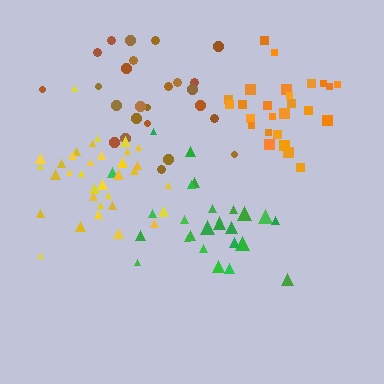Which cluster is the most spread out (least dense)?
Green.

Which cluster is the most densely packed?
Orange.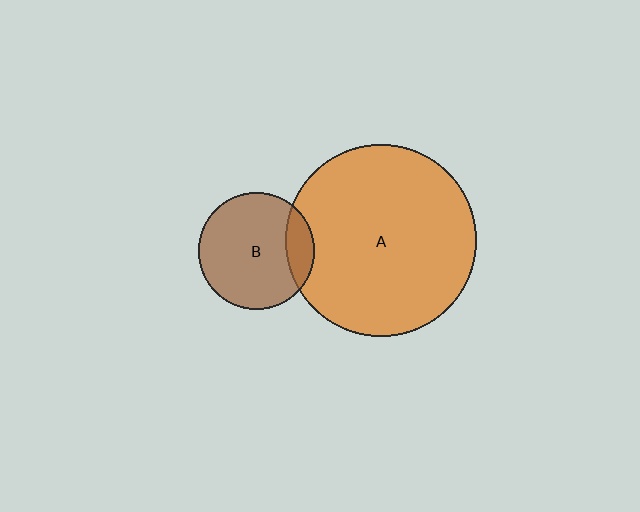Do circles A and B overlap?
Yes.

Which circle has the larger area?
Circle A (orange).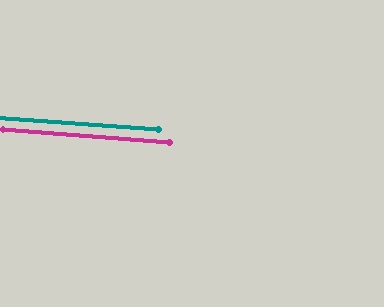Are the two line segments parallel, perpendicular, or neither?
Parallel — their directions differ by only 0.4°.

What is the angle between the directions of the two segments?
Approximately 0 degrees.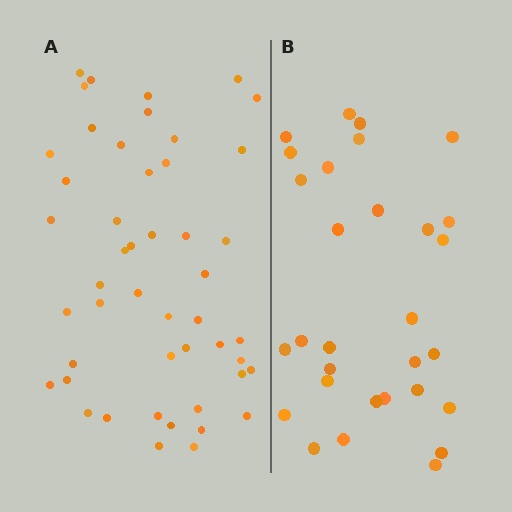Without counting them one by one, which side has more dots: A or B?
Region A (the left region) has more dots.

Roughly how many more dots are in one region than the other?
Region A has approximately 20 more dots than region B.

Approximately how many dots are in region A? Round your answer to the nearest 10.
About 50 dots. (The exact count is 48, which rounds to 50.)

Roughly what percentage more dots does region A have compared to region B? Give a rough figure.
About 60% more.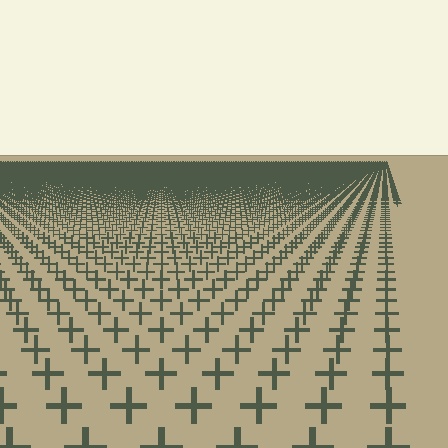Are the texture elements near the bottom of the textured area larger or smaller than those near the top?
Larger. Near the bottom, elements are closer to the viewer and appear at a bigger on-screen size.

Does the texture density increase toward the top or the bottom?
Density increases toward the top.